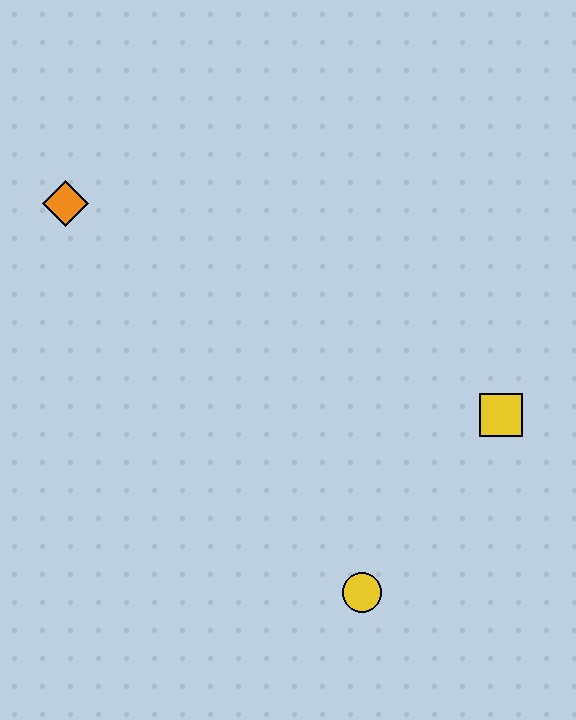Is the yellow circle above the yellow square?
No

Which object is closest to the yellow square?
The yellow circle is closest to the yellow square.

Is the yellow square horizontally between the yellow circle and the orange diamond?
No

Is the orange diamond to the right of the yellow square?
No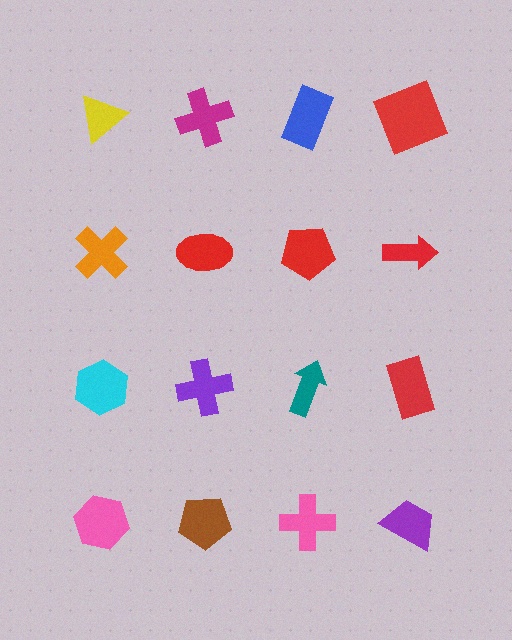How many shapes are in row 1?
4 shapes.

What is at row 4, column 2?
A brown pentagon.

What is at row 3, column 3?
A teal arrow.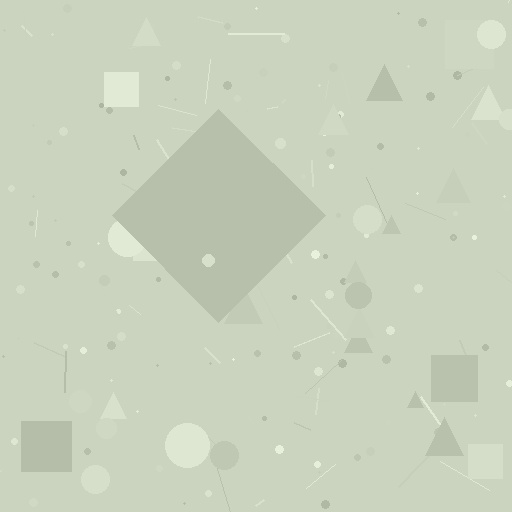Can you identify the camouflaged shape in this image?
The camouflaged shape is a diamond.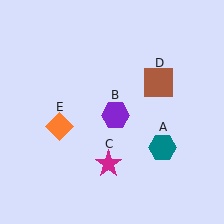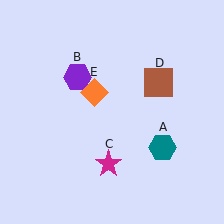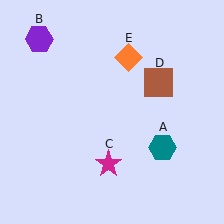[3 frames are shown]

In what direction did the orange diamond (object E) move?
The orange diamond (object E) moved up and to the right.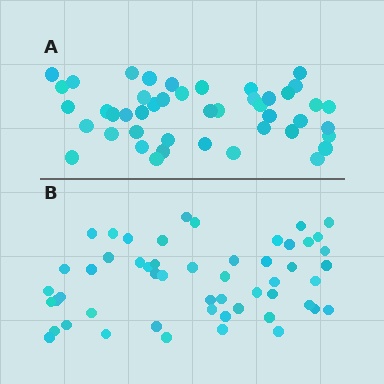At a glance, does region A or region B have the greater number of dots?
Region B (the bottom region) has more dots.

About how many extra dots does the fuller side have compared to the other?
Region B has roughly 8 or so more dots than region A.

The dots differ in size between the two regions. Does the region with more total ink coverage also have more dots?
No. Region A has more total ink coverage because its dots are larger, but region B actually contains more individual dots. Total area can be misleading — the number of items is what matters here.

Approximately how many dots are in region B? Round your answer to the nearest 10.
About 50 dots. (The exact count is 53, which rounds to 50.)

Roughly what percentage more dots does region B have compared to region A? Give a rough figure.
About 20% more.